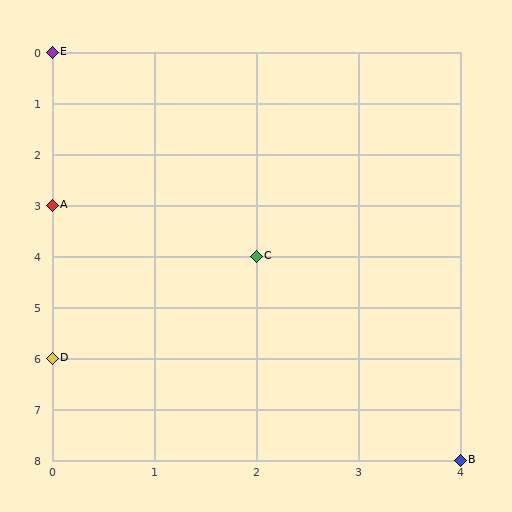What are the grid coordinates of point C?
Point C is at grid coordinates (2, 4).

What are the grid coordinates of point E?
Point E is at grid coordinates (0, 0).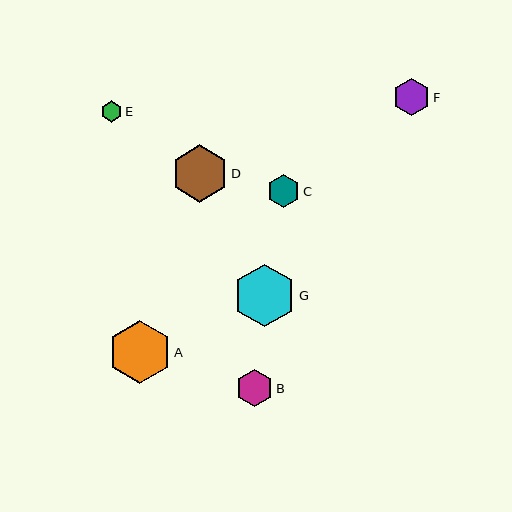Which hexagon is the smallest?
Hexagon E is the smallest with a size of approximately 21 pixels.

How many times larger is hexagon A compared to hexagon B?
Hexagon A is approximately 1.7 times the size of hexagon B.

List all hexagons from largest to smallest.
From largest to smallest: A, G, D, B, F, C, E.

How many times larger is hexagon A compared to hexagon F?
Hexagon A is approximately 1.7 times the size of hexagon F.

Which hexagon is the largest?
Hexagon A is the largest with a size of approximately 63 pixels.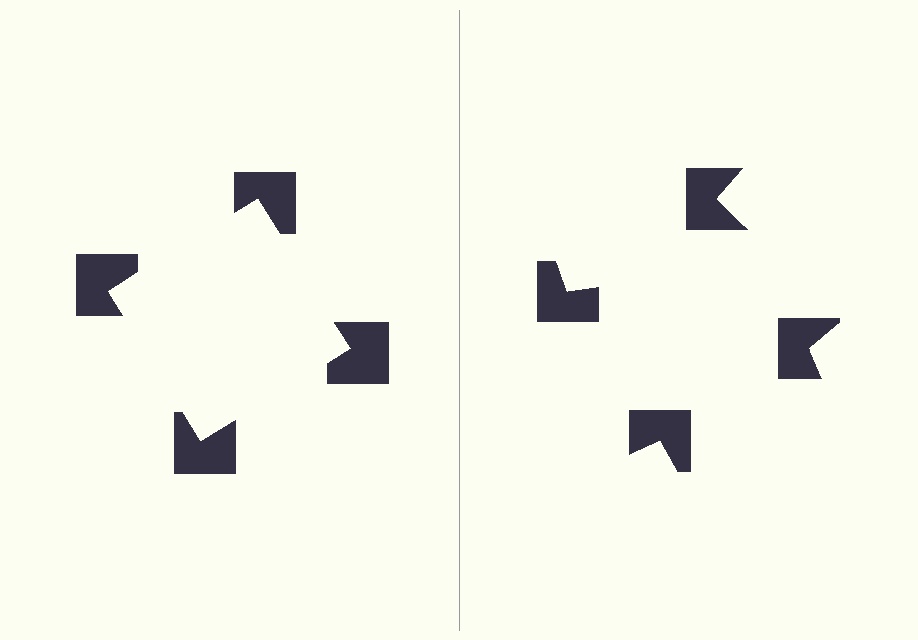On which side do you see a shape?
An illusory square appears on the left side. On the right side the wedge cuts are rotated, so no coherent shape forms.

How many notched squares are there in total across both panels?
8 — 4 on each side.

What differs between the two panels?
The notched squares are positioned identically on both sides; only the wedge orientations differ. On the left they align to a square; on the right they are misaligned.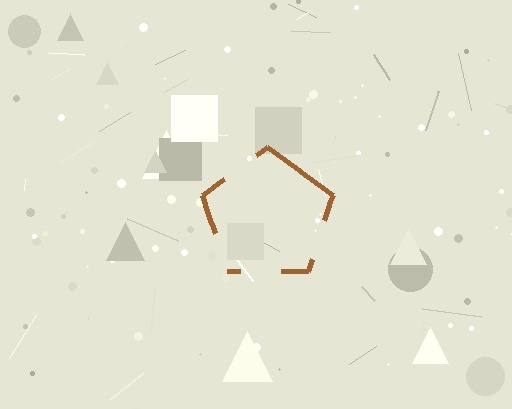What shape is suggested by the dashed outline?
The dashed outline suggests a pentagon.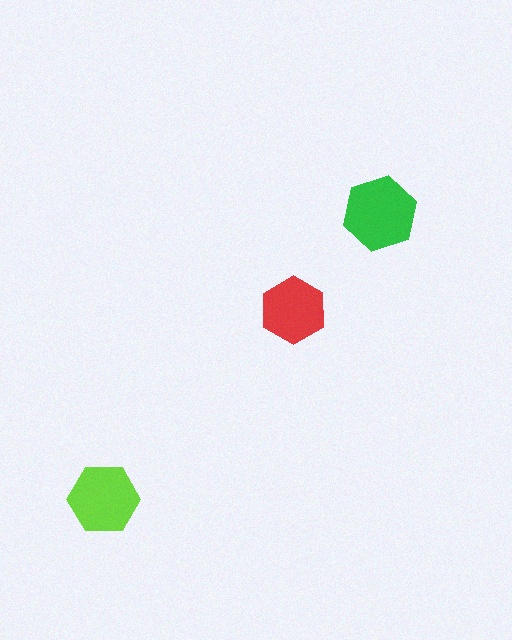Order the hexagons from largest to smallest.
the green one, the lime one, the red one.